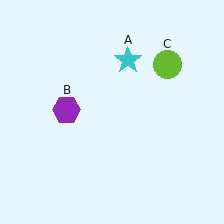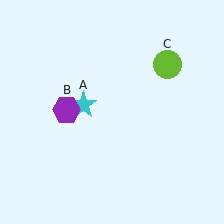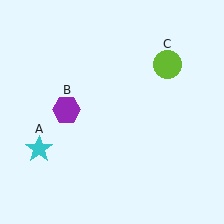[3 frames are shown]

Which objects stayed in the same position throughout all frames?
Purple hexagon (object B) and lime circle (object C) remained stationary.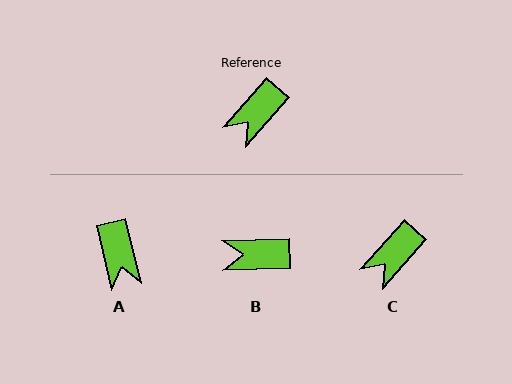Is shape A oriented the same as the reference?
No, it is off by about 55 degrees.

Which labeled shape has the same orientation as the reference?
C.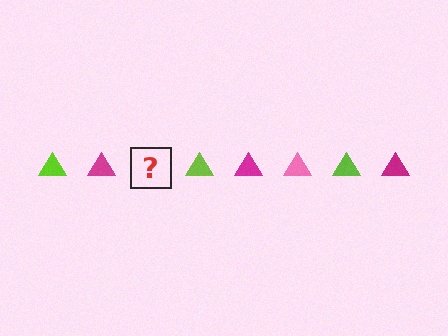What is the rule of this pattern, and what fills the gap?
The rule is that the pattern cycles through lime, magenta, pink triangles. The gap should be filled with a pink triangle.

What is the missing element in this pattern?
The missing element is a pink triangle.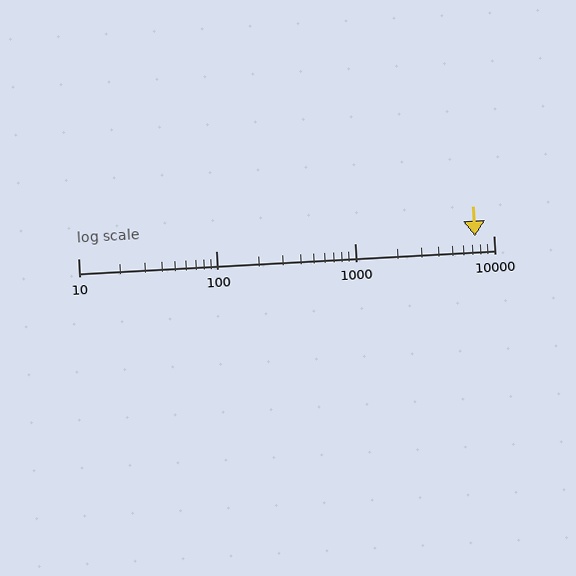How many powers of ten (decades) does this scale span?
The scale spans 3 decades, from 10 to 10000.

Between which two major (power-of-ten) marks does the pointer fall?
The pointer is between 1000 and 10000.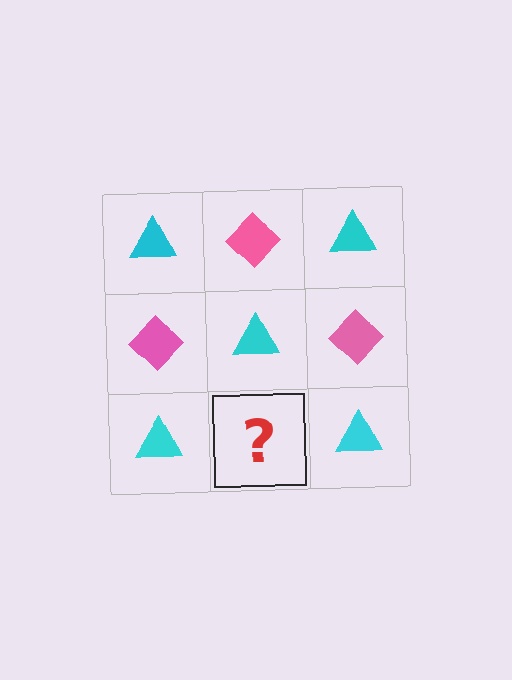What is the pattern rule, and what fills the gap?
The rule is that it alternates cyan triangle and pink diamond in a checkerboard pattern. The gap should be filled with a pink diamond.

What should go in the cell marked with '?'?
The missing cell should contain a pink diamond.